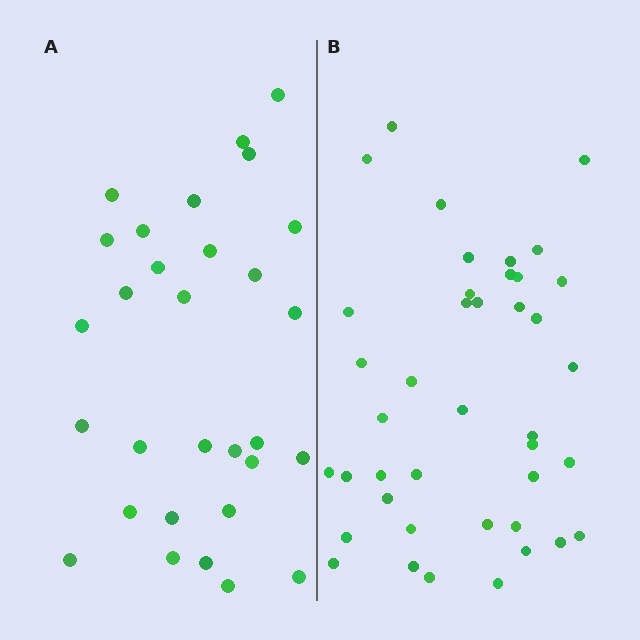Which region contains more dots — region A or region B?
Region B (the right region) has more dots.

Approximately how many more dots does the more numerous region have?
Region B has roughly 12 or so more dots than region A.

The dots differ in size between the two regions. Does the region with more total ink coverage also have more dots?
No. Region A has more total ink coverage because its dots are larger, but region B actually contains more individual dots. Total area can be misleading — the number of items is what matters here.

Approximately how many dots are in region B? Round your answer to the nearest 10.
About 40 dots. (The exact count is 41, which rounds to 40.)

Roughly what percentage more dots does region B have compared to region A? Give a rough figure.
About 35% more.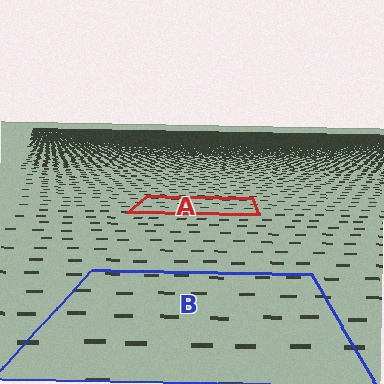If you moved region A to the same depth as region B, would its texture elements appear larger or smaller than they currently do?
They would appear larger. At a closer depth, the same texture elements are projected at a bigger on-screen size.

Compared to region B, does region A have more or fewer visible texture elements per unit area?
Region A has more texture elements per unit area — they are packed more densely because it is farther away.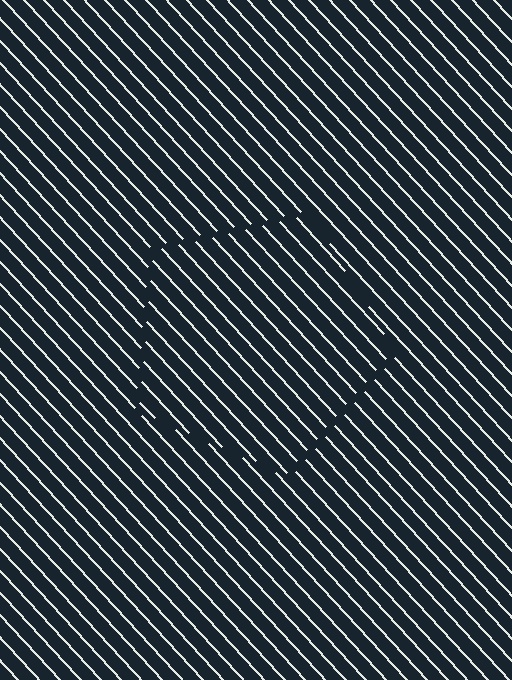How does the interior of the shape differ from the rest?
The interior of the shape contains the same grating, shifted by half a period — the contour is defined by the phase discontinuity where line-ends from the inner and outer gratings abut.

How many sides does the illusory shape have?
5 sides — the line-ends trace a pentagon.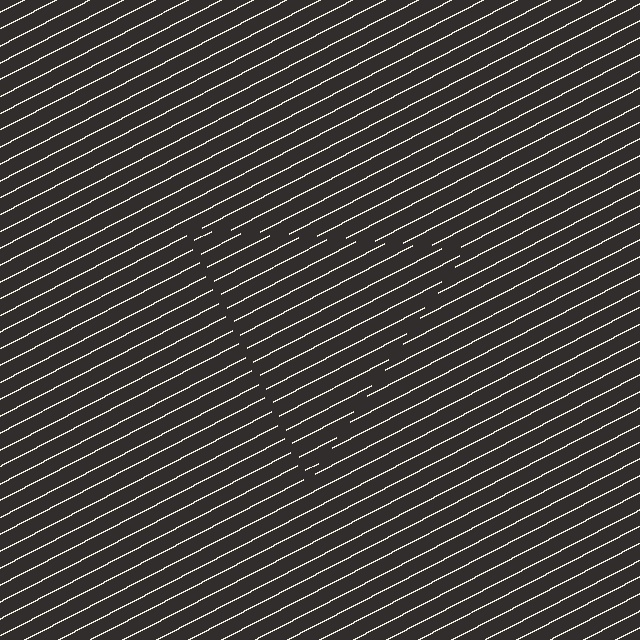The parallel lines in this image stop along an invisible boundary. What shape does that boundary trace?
An illusory triangle. The interior of the shape contains the same grating, shifted by half a period — the contour is defined by the phase discontinuity where line-ends from the inner and outer gratings abut.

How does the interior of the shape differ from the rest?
The interior of the shape contains the same grating, shifted by half a period — the contour is defined by the phase discontinuity where line-ends from the inner and outer gratings abut.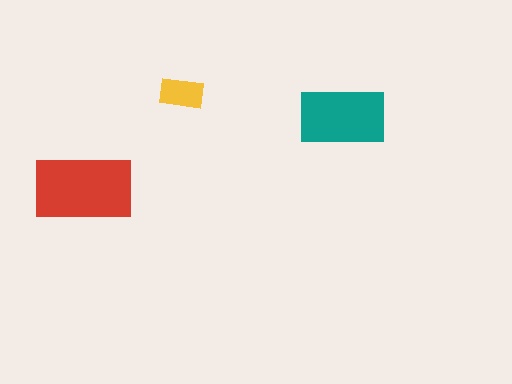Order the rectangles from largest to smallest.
the red one, the teal one, the yellow one.